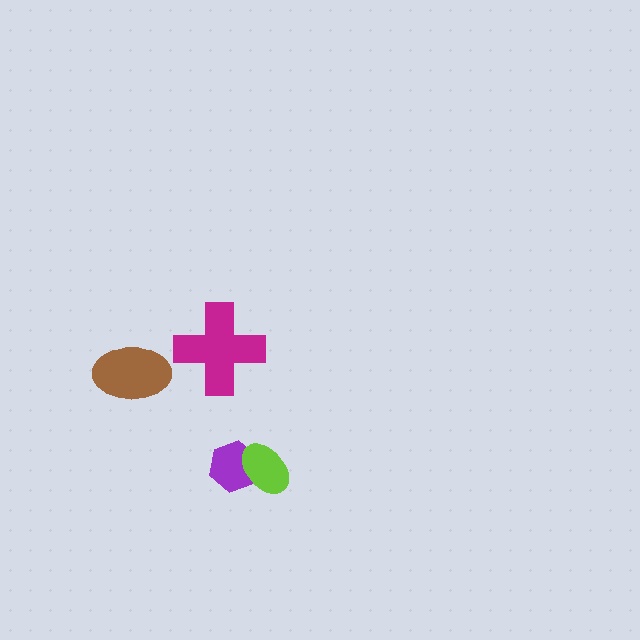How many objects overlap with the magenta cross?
0 objects overlap with the magenta cross.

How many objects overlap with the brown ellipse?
0 objects overlap with the brown ellipse.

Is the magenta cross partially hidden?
No, no other shape covers it.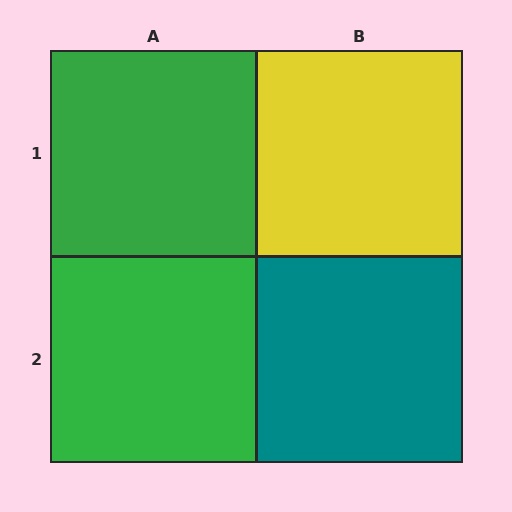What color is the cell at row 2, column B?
Teal.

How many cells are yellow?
1 cell is yellow.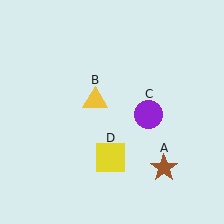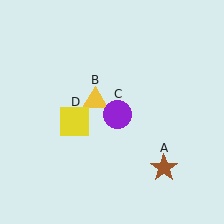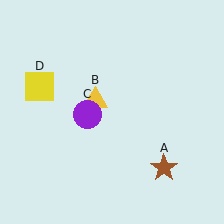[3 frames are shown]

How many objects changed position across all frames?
2 objects changed position: purple circle (object C), yellow square (object D).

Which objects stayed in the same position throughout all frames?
Brown star (object A) and yellow triangle (object B) remained stationary.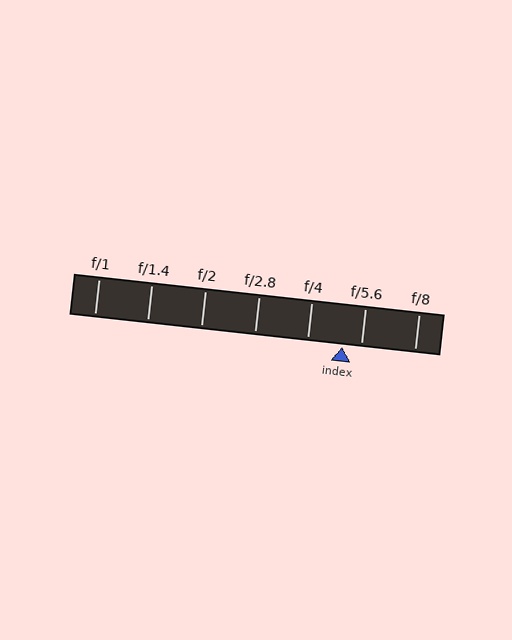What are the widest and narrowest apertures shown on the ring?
The widest aperture shown is f/1 and the narrowest is f/8.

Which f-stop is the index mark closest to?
The index mark is closest to f/5.6.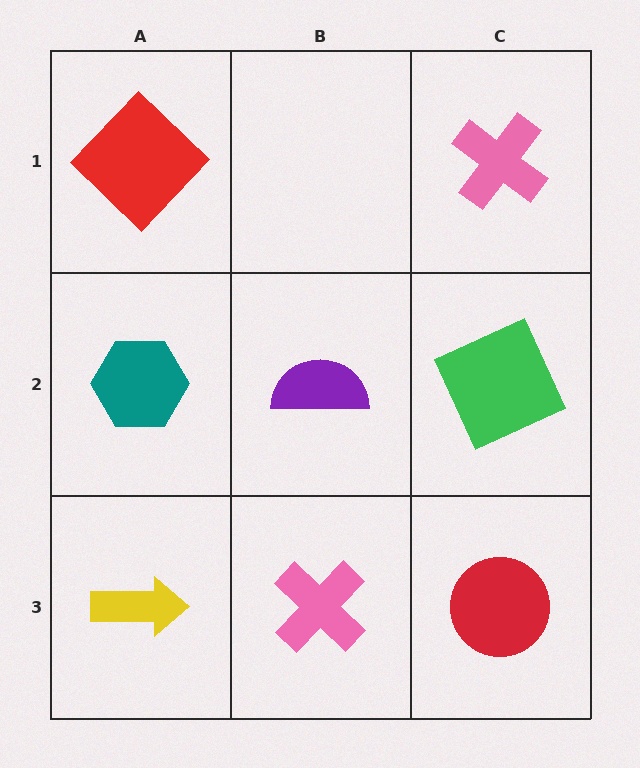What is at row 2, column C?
A green square.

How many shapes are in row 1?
2 shapes.